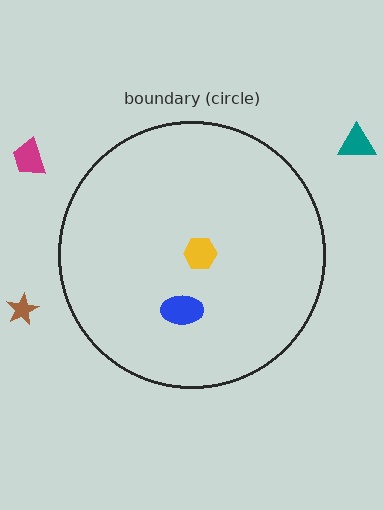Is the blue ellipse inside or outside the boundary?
Inside.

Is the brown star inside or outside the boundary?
Outside.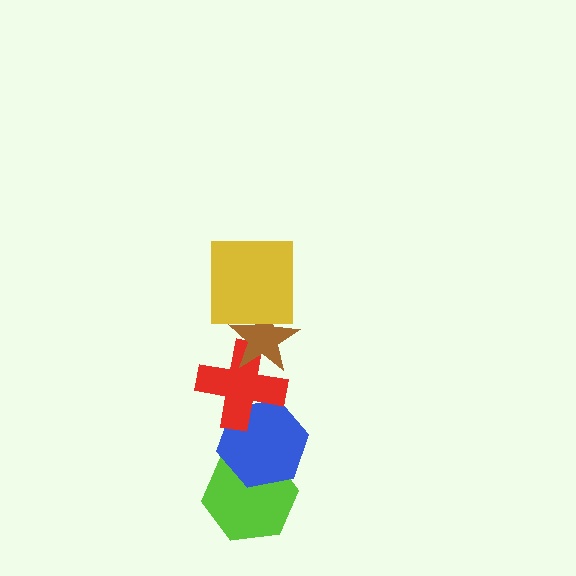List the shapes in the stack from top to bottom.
From top to bottom: the yellow square, the brown star, the red cross, the blue hexagon, the lime hexagon.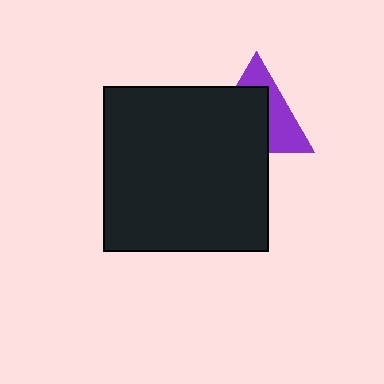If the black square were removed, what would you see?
You would see the complete purple triangle.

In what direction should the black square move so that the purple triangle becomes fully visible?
The black square should move toward the lower-left. That is the shortest direction to clear the overlap and leave the purple triangle fully visible.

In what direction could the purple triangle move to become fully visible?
The purple triangle could move toward the upper-right. That would shift it out from behind the black square entirely.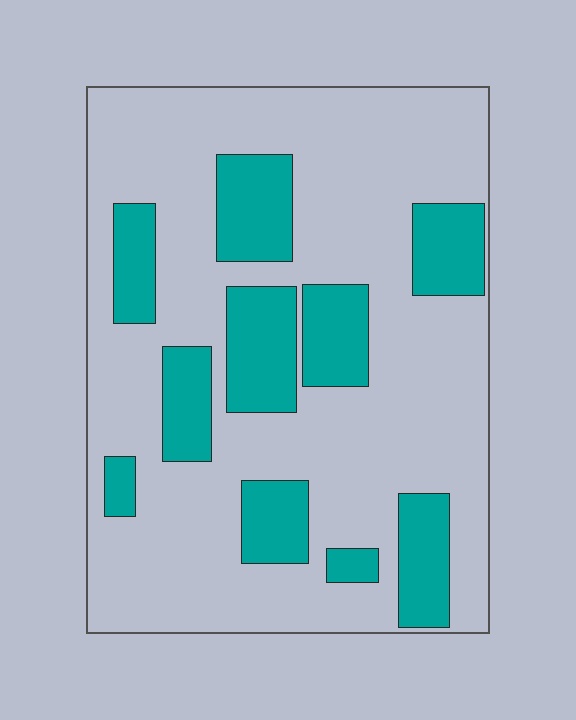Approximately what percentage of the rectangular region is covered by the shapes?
Approximately 25%.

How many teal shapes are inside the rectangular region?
10.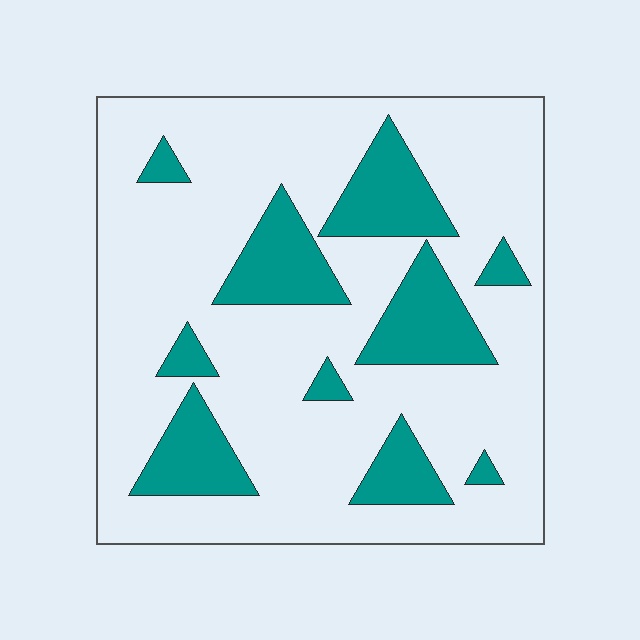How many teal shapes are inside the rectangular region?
10.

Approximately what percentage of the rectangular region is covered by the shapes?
Approximately 25%.